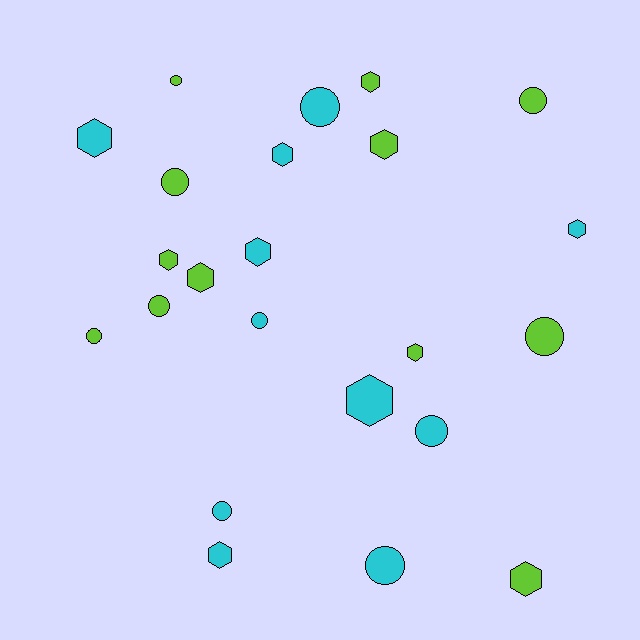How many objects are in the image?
There are 23 objects.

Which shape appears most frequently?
Hexagon, with 12 objects.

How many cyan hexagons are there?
There are 6 cyan hexagons.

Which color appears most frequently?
Lime, with 12 objects.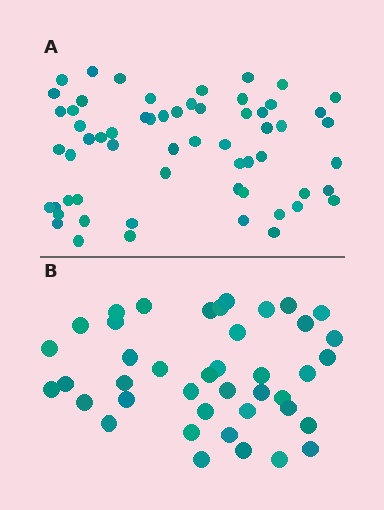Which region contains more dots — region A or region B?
Region A (the top region) has more dots.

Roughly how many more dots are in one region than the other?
Region A has approximately 20 more dots than region B.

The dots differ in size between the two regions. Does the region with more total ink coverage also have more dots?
No. Region B has more total ink coverage because its dots are larger, but region A actually contains more individual dots. Total area can be misleading — the number of items is what matters here.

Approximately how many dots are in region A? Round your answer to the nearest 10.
About 60 dots.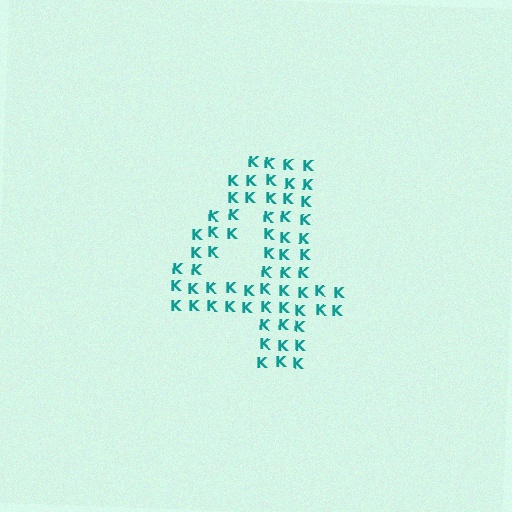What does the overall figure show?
The overall figure shows the digit 4.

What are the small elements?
The small elements are letter K's.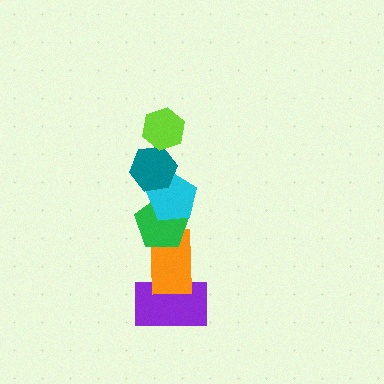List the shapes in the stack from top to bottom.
From top to bottom: the lime hexagon, the teal hexagon, the cyan pentagon, the green pentagon, the orange rectangle, the purple rectangle.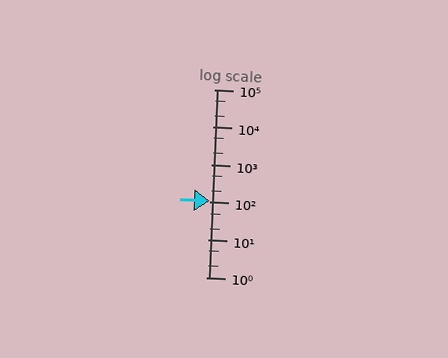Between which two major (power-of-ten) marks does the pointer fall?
The pointer is between 100 and 1000.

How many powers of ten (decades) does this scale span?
The scale spans 5 decades, from 1 to 100000.